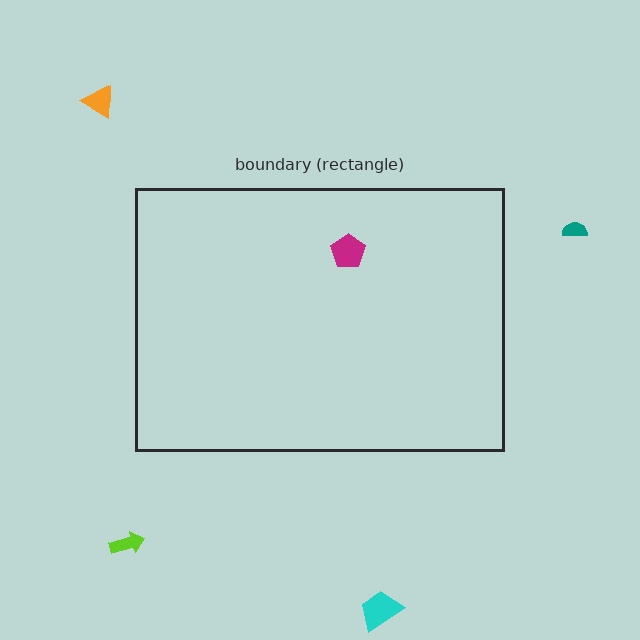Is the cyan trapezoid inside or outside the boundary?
Outside.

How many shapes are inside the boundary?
1 inside, 4 outside.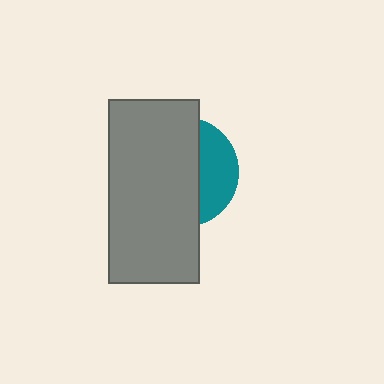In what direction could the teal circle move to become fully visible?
The teal circle could move right. That would shift it out from behind the gray rectangle entirely.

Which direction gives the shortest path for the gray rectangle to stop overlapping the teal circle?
Moving left gives the shortest separation.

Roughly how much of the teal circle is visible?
A small part of it is visible (roughly 32%).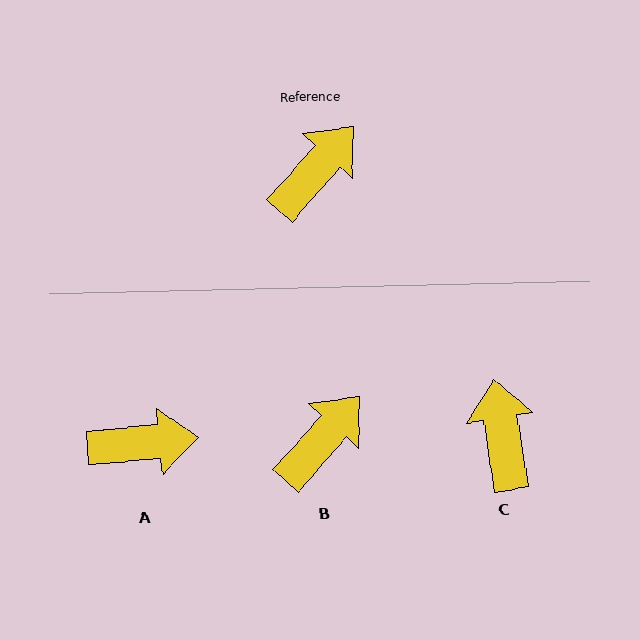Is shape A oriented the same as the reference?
No, it is off by about 43 degrees.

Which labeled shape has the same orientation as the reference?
B.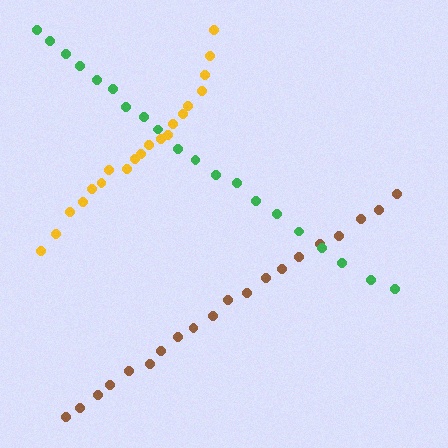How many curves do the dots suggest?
There are 3 distinct paths.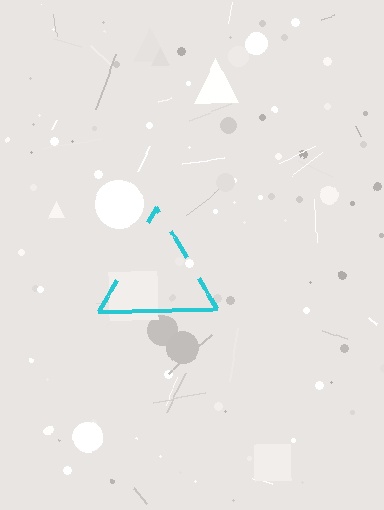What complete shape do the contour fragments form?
The contour fragments form a triangle.